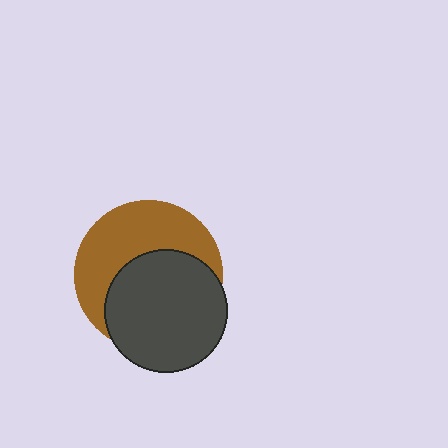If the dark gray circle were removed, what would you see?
You would see the complete brown circle.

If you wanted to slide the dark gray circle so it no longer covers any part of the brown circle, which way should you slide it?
Slide it down — that is the most direct way to separate the two shapes.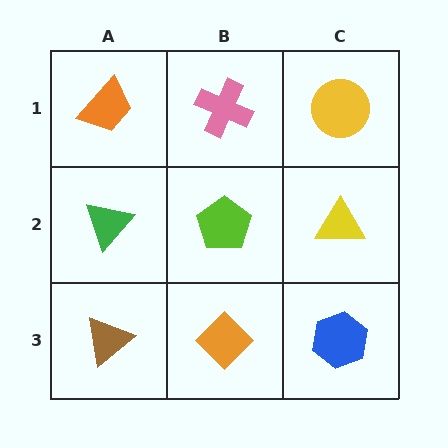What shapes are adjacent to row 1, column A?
A green triangle (row 2, column A), a pink cross (row 1, column B).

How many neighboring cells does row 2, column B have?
4.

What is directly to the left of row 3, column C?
An orange diamond.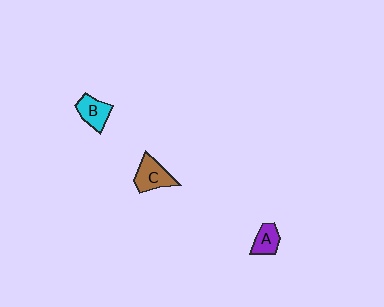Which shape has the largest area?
Shape C (brown).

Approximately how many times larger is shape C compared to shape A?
Approximately 1.4 times.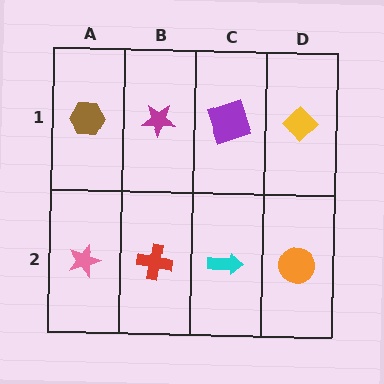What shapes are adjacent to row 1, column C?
A cyan arrow (row 2, column C), a magenta star (row 1, column B), a yellow diamond (row 1, column D).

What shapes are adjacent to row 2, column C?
A purple square (row 1, column C), a red cross (row 2, column B), an orange circle (row 2, column D).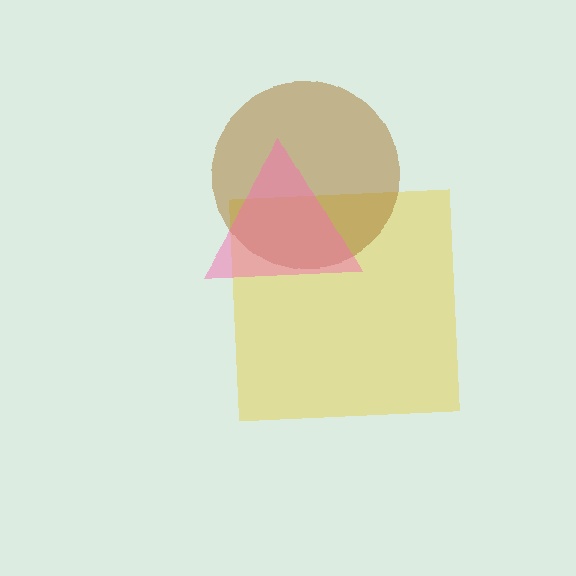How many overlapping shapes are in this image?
There are 3 overlapping shapes in the image.